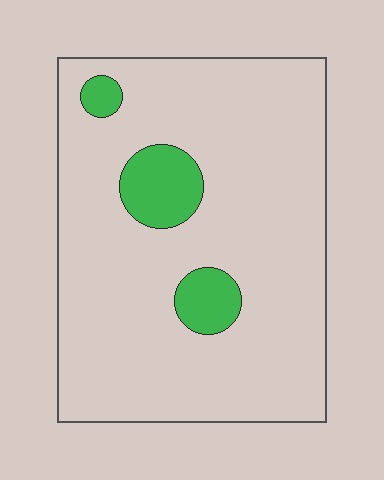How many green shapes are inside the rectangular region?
3.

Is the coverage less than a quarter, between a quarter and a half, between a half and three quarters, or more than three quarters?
Less than a quarter.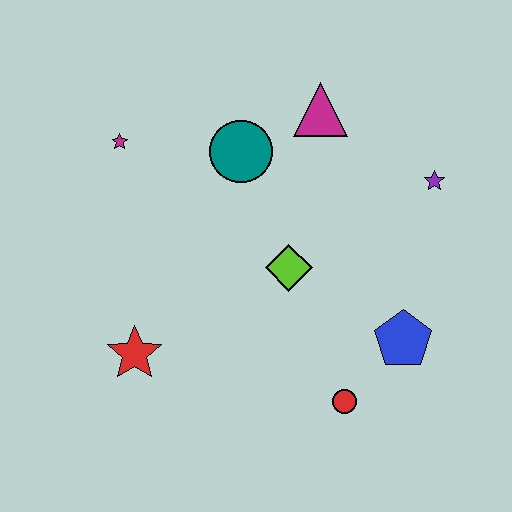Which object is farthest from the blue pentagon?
The magenta star is farthest from the blue pentagon.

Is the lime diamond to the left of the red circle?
Yes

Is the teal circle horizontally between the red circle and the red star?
Yes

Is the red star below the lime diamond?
Yes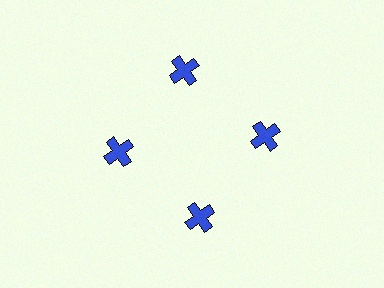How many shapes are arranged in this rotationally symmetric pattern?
There are 4 shapes, arranged in 4 groups of 1.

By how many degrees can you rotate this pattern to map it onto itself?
The pattern maps onto itself every 90 degrees of rotation.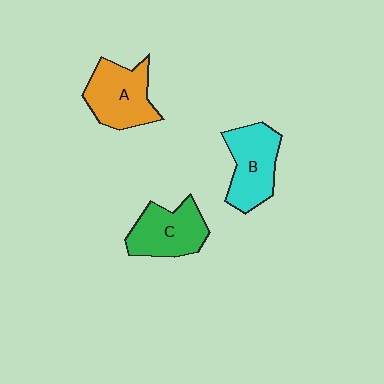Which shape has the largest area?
Shape A (orange).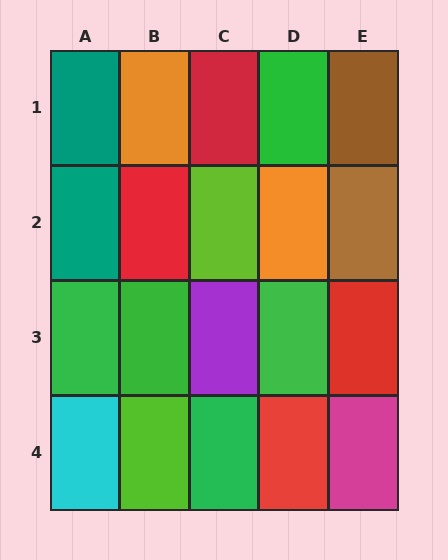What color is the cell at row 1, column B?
Orange.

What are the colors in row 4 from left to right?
Cyan, lime, green, red, magenta.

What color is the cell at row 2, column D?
Orange.